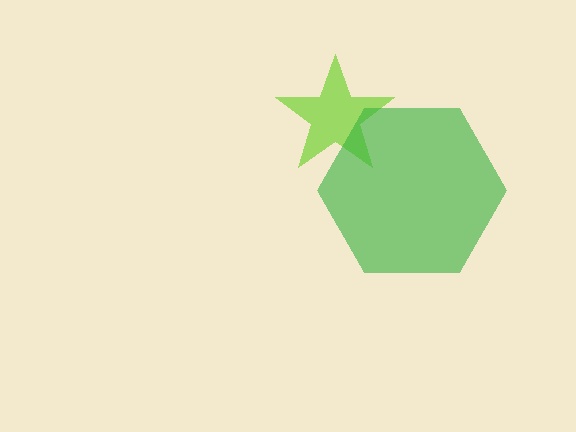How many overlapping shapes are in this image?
There are 2 overlapping shapes in the image.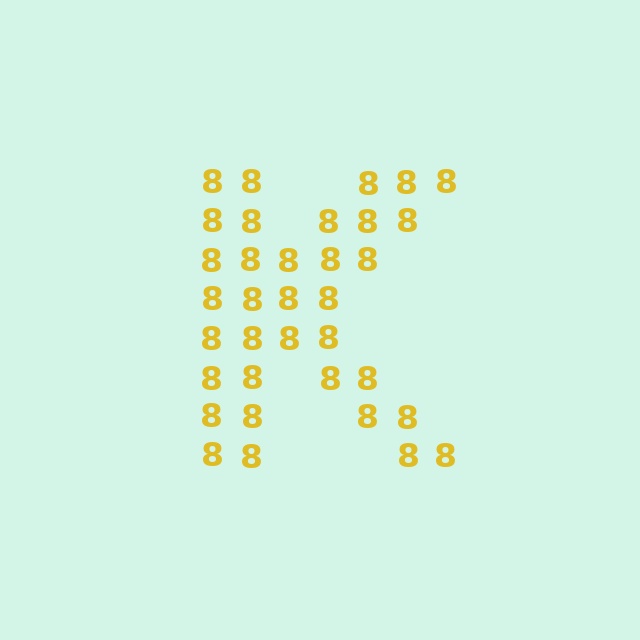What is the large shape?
The large shape is the letter K.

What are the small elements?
The small elements are digit 8's.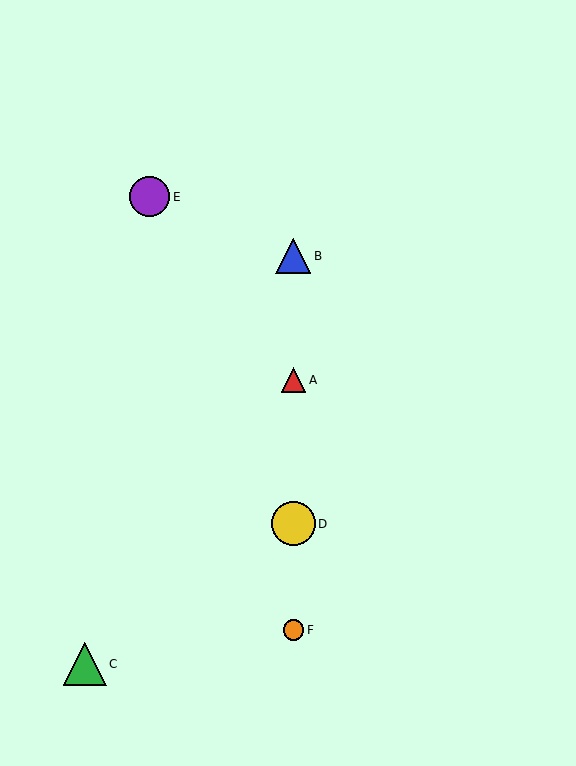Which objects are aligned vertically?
Objects A, B, D, F are aligned vertically.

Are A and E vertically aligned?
No, A is at x≈293 and E is at x≈149.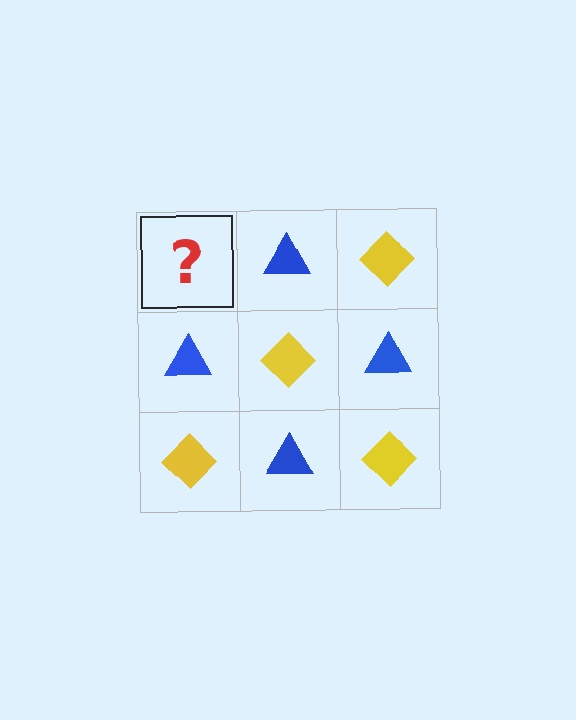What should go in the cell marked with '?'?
The missing cell should contain a yellow diamond.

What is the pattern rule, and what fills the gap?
The rule is that it alternates yellow diamond and blue triangle in a checkerboard pattern. The gap should be filled with a yellow diamond.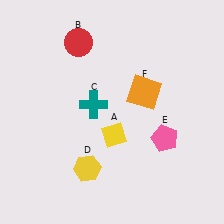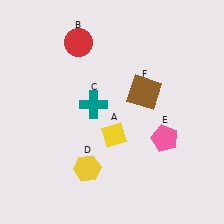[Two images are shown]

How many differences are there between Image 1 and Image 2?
There is 1 difference between the two images.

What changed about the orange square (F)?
In Image 1, F is orange. In Image 2, it changed to brown.